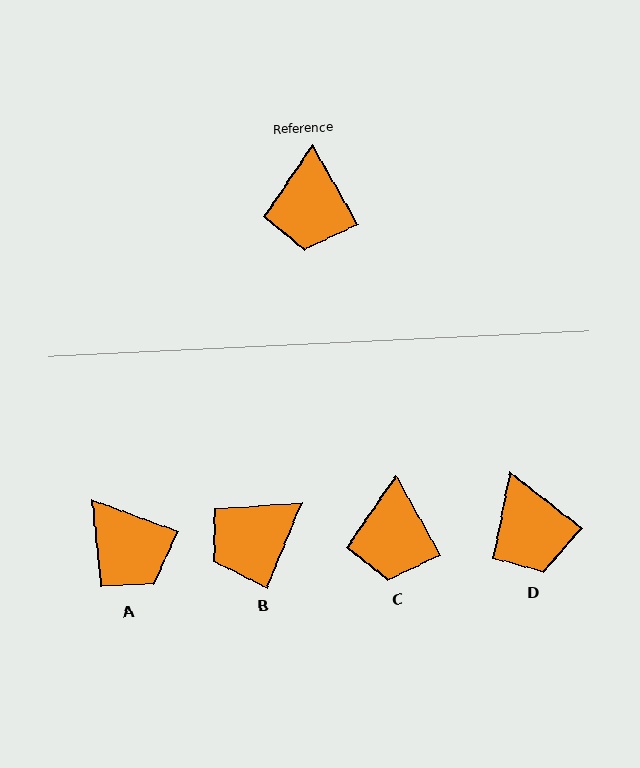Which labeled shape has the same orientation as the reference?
C.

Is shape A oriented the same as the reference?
No, it is off by about 40 degrees.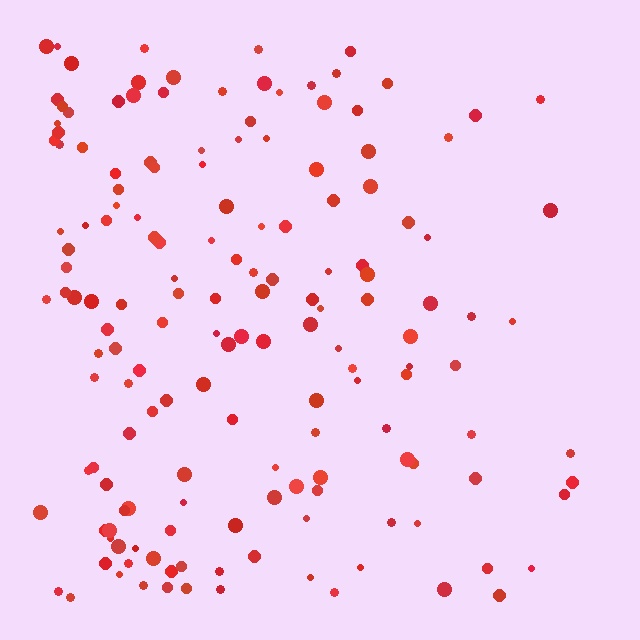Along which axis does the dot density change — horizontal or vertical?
Horizontal.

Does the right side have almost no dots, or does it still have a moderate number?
Still a moderate number, just noticeably fewer than the left.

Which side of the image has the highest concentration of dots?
The left.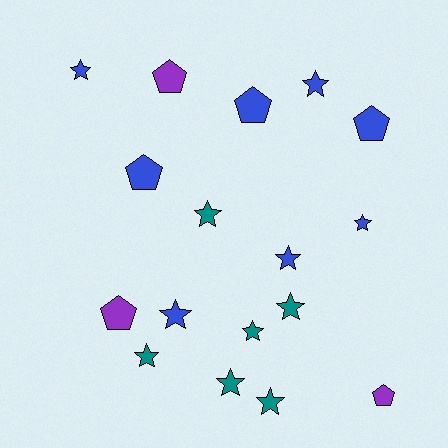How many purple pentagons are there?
There are 3 purple pentagons.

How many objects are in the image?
There are 17 objects.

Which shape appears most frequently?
Star, with 11 objects.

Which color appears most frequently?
Blue, with 8 objects.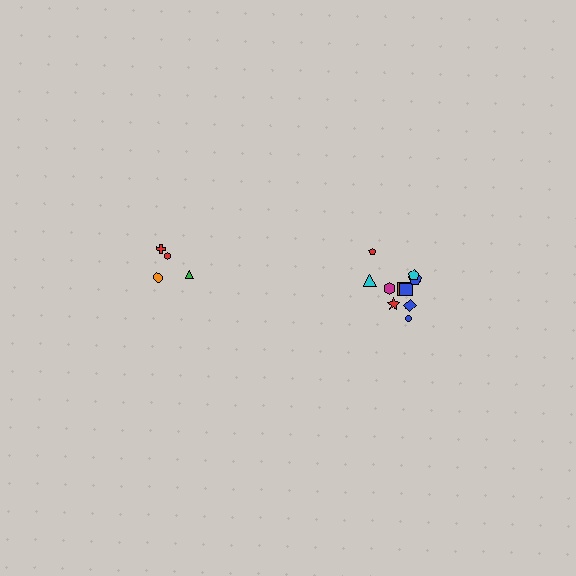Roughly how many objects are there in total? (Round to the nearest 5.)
Roughly 15 objects in total.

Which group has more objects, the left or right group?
The right group.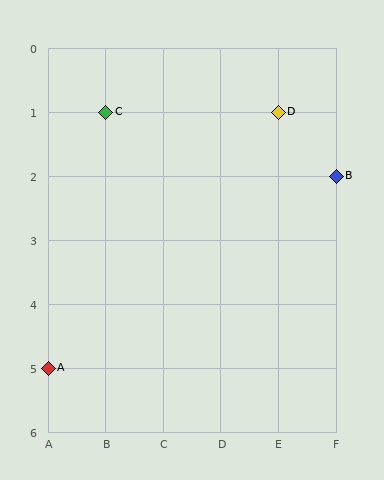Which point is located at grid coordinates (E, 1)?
Point D is at (E, 1).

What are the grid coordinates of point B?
Point B is at grid coordinates (F, 2).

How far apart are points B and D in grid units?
Points B and D are 1 column and 1 row apart (about 1.4 grid units diagonally).